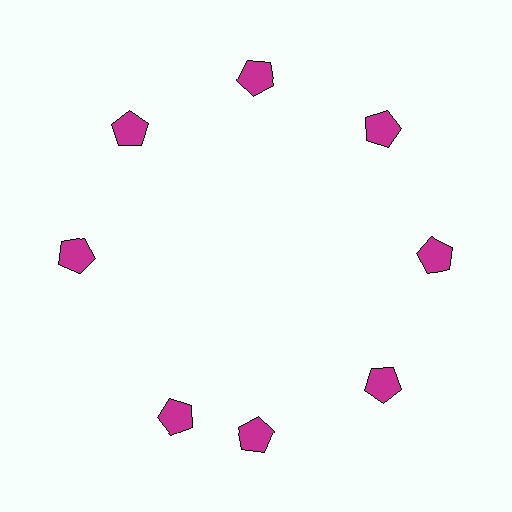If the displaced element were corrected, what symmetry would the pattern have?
It would have 8-fold rotational symmetry — the pattern would map onto itself every 45 degrees.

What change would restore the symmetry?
The symmetry would be restored by rotating it back into even spacing with its neighbors so that all 8 pentagons sit at equal angles and equal distance from the center.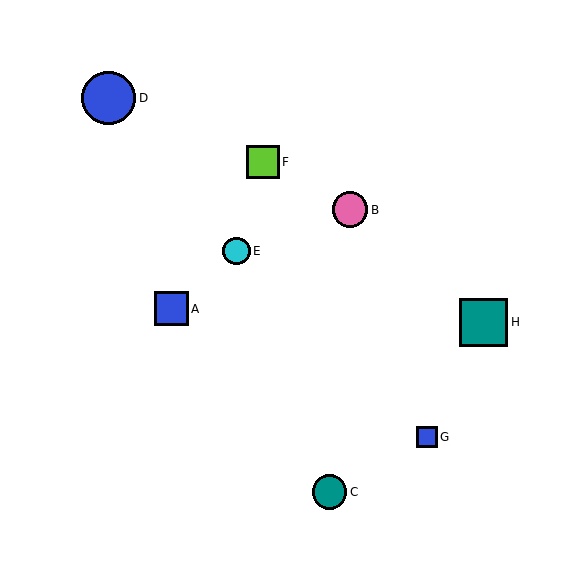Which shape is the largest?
The blue circle (labeled D) is the largest.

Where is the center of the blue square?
The center of the blue square is at (171, 309).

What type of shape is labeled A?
Shape A is a blue square.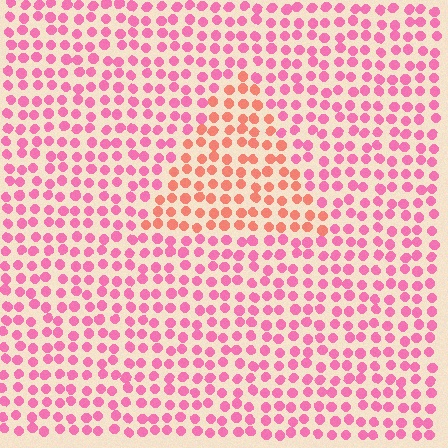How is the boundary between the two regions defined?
The boundary is defined purely by a slight shift in hue (about 37 degrees). Spacing, size, and orientation are identical on both sides.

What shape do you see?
I see a triangle.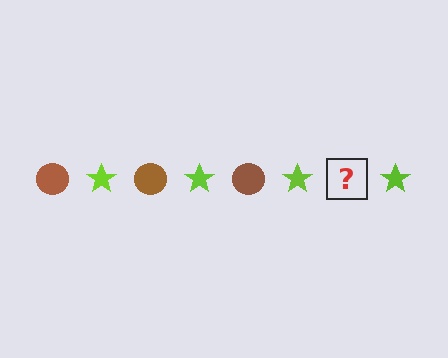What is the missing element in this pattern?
The missing element is a brown circle.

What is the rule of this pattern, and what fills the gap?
The rule is that the pattern alternates between brown circle and lime star. The gap should be filled with a brown circle.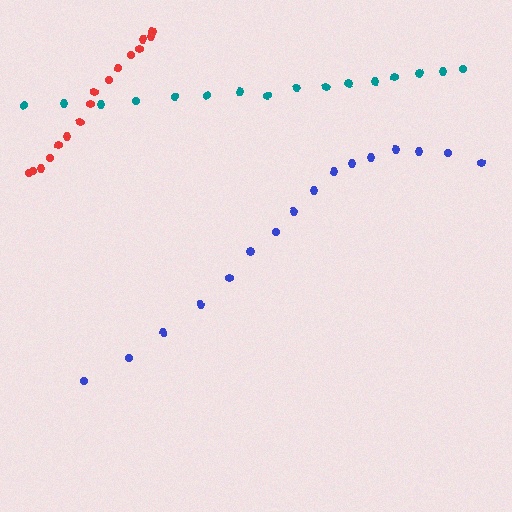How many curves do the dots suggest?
There are 3 distinct paths.